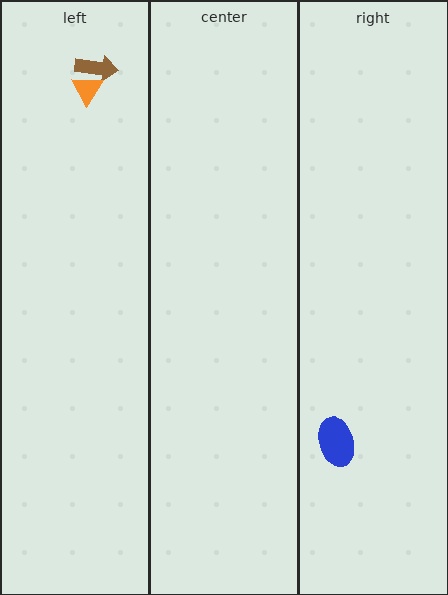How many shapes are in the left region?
2.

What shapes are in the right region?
The blue ellipse.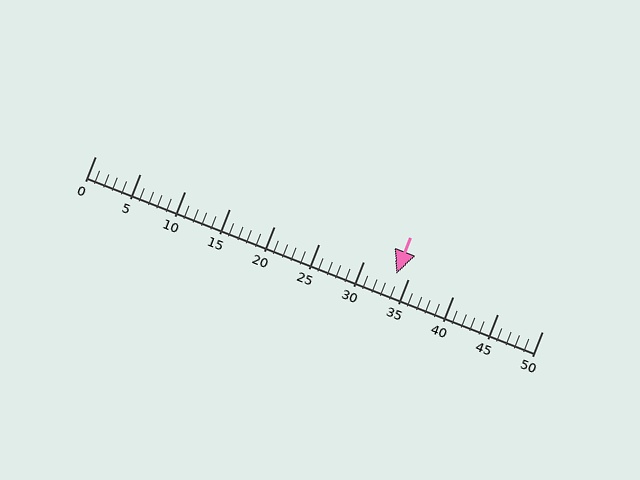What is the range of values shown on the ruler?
The ruler shows values from 0 to 50.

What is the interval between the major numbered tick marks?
The major tick marks are spaced 5 units apart.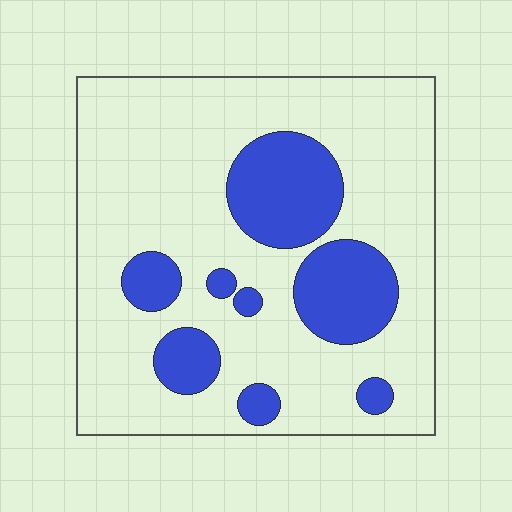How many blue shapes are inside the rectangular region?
8.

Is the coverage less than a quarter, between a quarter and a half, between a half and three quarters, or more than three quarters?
Less than a quarter.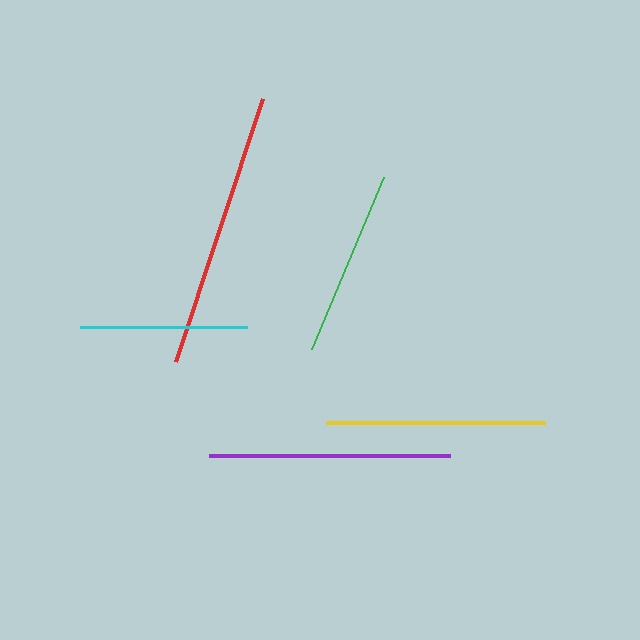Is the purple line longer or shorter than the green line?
The purple line is longer than the green line.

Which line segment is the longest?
The red line is the longest at approximately 277 pixels.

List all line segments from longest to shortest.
From longest to shortest: red, purple, yellow, green, cyan.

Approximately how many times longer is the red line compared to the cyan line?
The red line is approximately 1.7 times the length of the cyan line.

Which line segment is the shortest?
The cyan line is the shortest at approximately 167 pixels.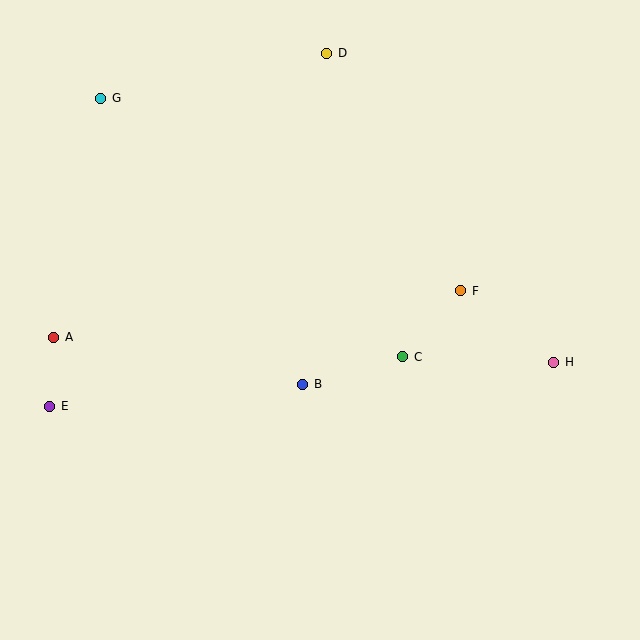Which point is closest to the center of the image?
Point B at (303, 384) is closest to the center.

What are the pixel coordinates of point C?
Point C is at (403, 357).